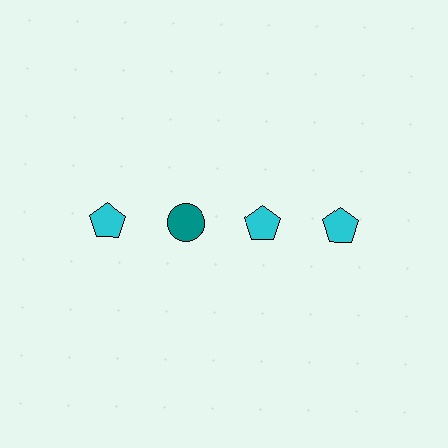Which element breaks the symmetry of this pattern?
The teal circle in the top row, second from left column breaks the symmetry. All other shapes are cyan pentagons.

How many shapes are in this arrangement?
There are 4 shapes arranged in a grid pattern.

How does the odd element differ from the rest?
It differs in both color (teal instead of cyan) and shape (circle instead of pentagon).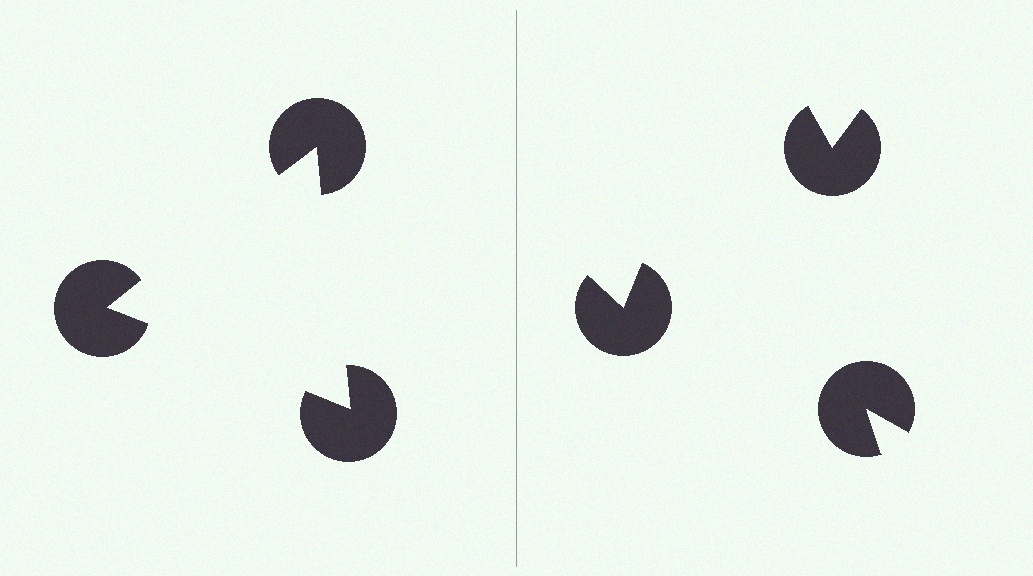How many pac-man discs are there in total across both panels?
6 — 3 on each side.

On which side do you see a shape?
An illusory triangle appears on the left side. On the right side the wedge cuts are rotated, so no coherent shape forms.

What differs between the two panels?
The pac-man discs are positioned identically on both sides; only the wedge orientations differ. On the left they align to a triangle; on the right they are misaligned.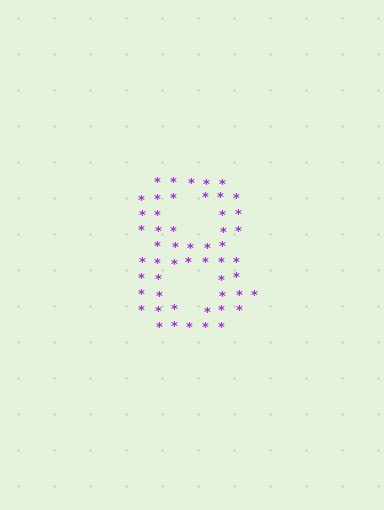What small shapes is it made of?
It is made of small asterisks.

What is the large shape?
The large shape is the digit 8.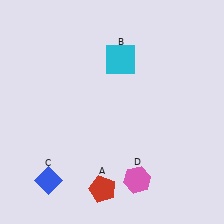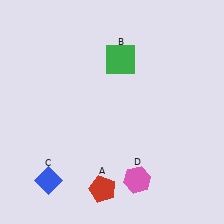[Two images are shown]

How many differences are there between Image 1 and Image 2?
There is 1 difference between the two images.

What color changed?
The square (B) changed from cyan in Image 1 to green in Image 2.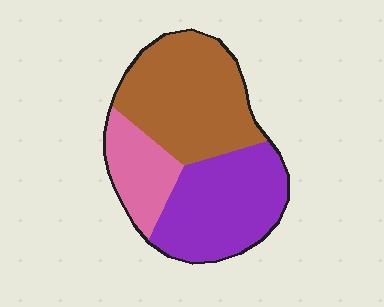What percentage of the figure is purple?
Purple covers around 40% of the figure.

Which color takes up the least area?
Pink, at roughly 20%.